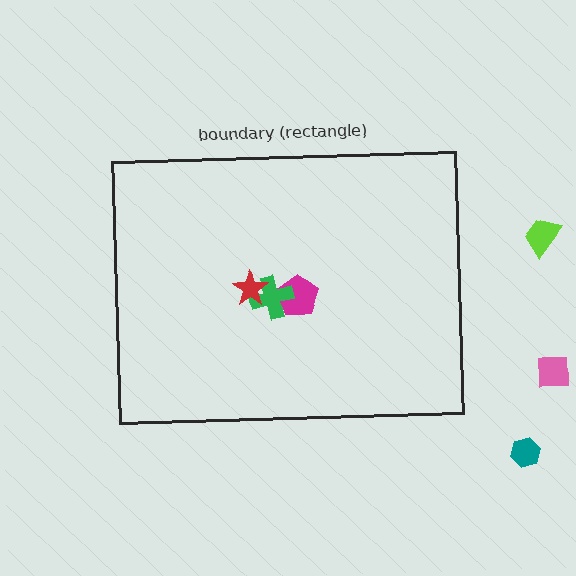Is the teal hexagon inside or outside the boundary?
Outside.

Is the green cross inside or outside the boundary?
Inside.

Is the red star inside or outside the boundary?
Inside.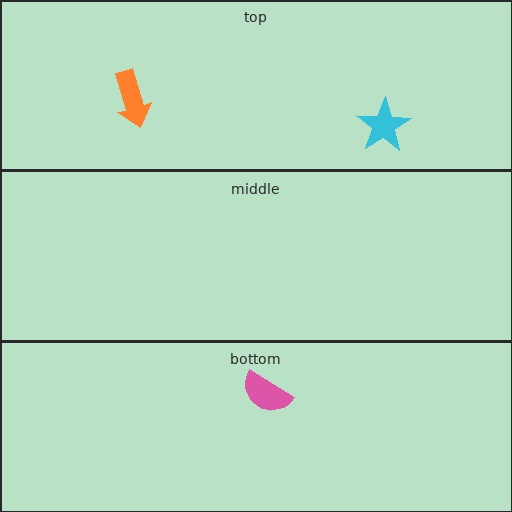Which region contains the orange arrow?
The top region.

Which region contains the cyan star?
The top region.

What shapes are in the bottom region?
The pink semicircle.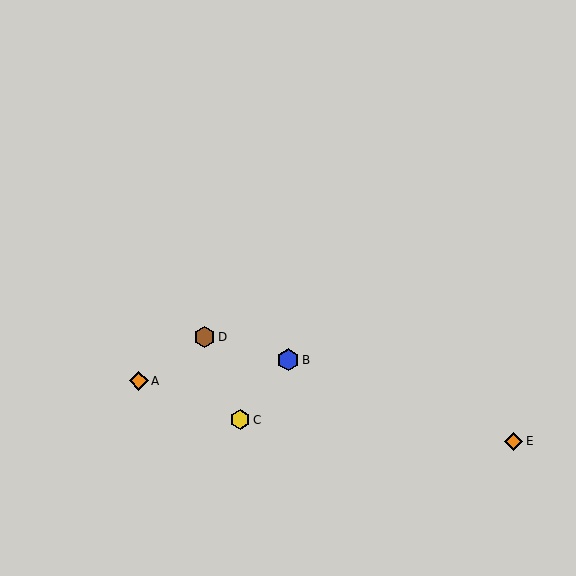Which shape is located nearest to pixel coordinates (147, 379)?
The orange diamond (labeled A) at (139, 381) is nearest to that location.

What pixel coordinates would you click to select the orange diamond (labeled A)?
Click at (139, 381) to select the orange diamond A.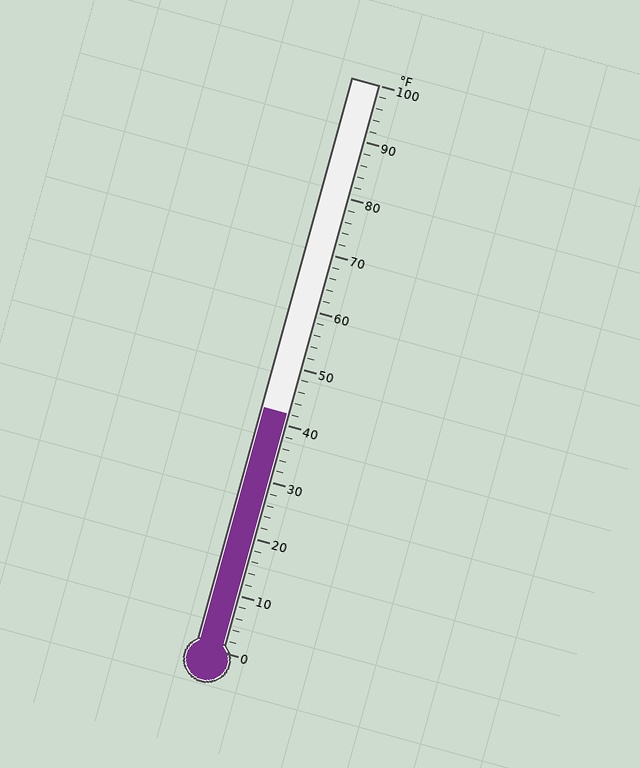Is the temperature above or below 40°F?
The temperature is above 40°F.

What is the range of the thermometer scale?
The thermometer scale ranges from 0°F to 100°F.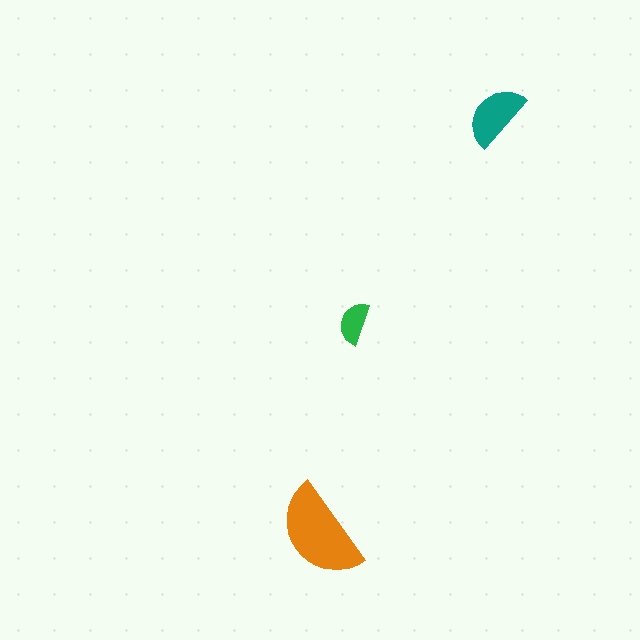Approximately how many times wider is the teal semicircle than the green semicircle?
About 1.5 times wider.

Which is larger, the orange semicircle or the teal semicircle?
The orange one.